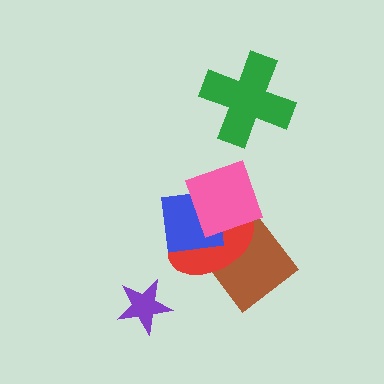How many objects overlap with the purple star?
0 objects overlap with the purple star.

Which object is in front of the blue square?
The pink square is in front of the blue square.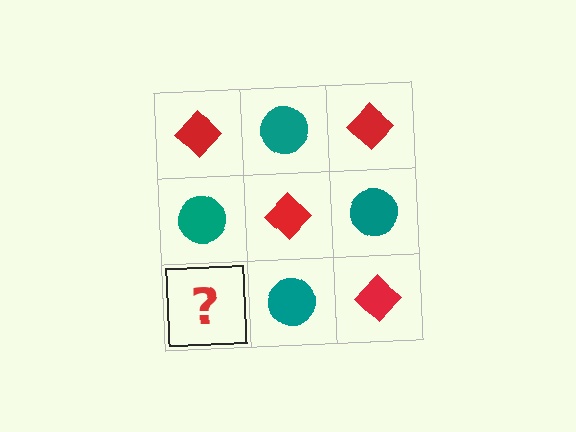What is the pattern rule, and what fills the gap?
The rule is that it alternates red diamond and teal circle in a checkerboard pattern. The gap should be filled with a red diamond.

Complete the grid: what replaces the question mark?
The question mark should be replaced with a red diamond.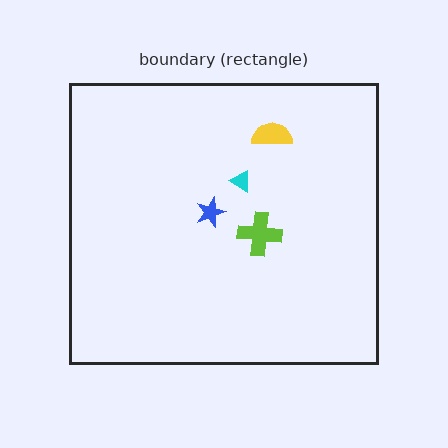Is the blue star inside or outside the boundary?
Inside.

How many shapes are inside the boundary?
4 inside, 0 outside.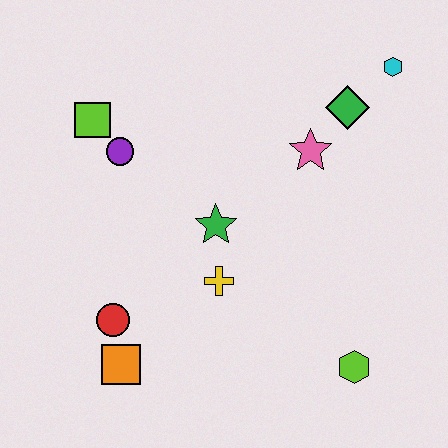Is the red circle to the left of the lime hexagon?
Yes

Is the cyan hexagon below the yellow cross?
No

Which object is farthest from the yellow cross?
The cyan hexagon is farthest from the yellow cross.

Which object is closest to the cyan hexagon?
The green diamond is closest to the cyan hexagon.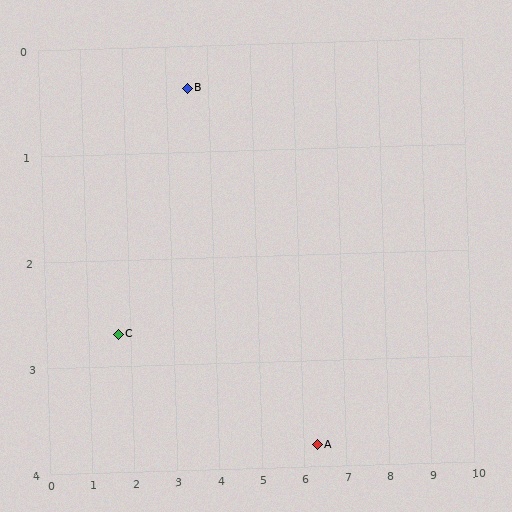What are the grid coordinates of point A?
Point A is at approximately (6.3, 3.8).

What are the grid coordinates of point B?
Point B is at approximately (3.5, 0.4).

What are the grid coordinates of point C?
Point C is at approximately (1.7, 2.7).